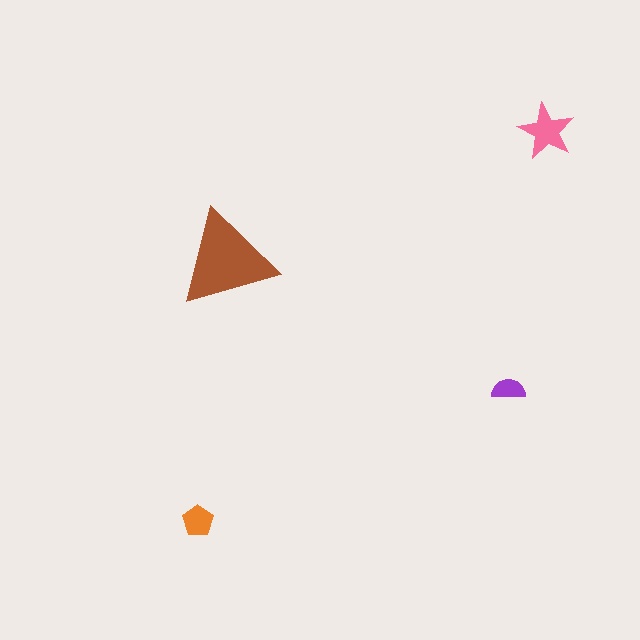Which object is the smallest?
The purple semicircle.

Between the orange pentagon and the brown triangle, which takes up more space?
The brown triangle.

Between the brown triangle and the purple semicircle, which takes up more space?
The brown triangle.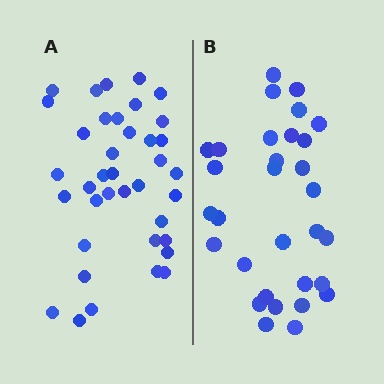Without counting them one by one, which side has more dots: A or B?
Region A (the left region) has more dots.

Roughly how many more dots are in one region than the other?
Region A has roughly 8 or so more dots than region B.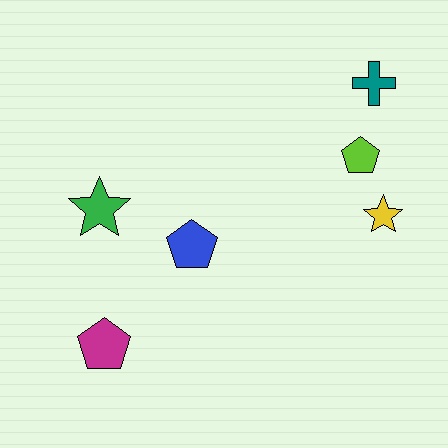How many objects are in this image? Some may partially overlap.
There are 6 objects.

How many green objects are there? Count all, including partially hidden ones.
There is 1 green object.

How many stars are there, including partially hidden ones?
There are 2 stars.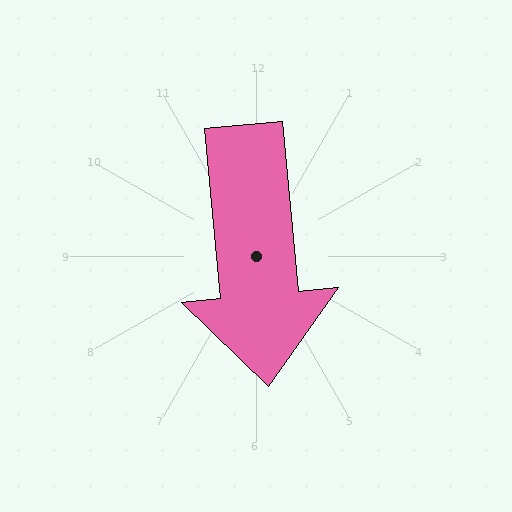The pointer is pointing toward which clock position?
Roughly 6 o'clock.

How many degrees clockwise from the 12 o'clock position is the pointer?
Approximately 175 degrees.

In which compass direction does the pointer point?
South.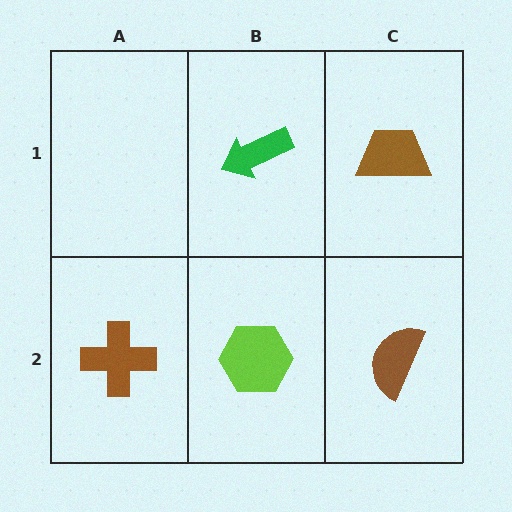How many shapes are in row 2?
3 shapes.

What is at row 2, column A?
A brown cross.